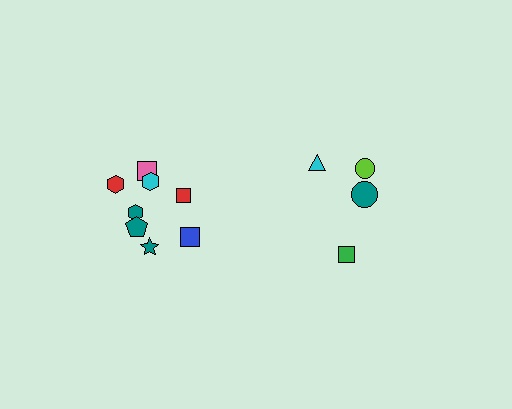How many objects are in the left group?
There are 8 objects.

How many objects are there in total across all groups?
There are 12 objects.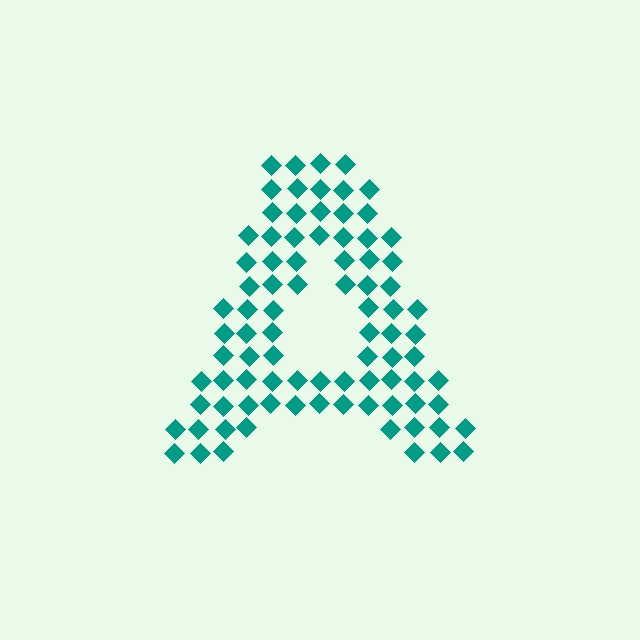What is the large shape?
The large shape is the letter A.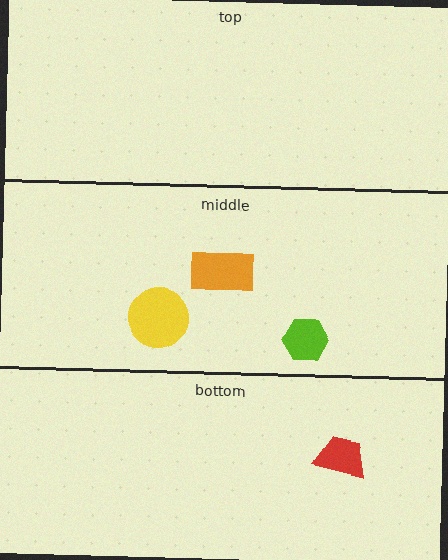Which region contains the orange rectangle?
The middle region.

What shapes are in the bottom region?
The red trapezoid.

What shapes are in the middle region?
The lime hexagon, the yellow circle, the orange rectangle.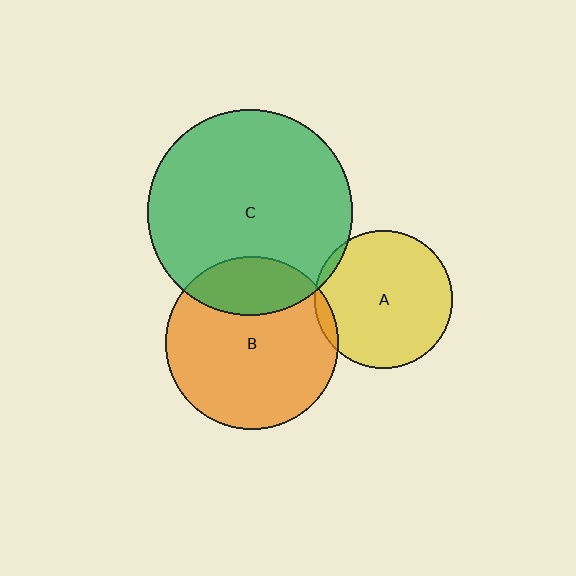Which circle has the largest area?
Circle C (green).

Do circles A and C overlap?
Yes.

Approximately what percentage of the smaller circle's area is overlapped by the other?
Approximately 5%.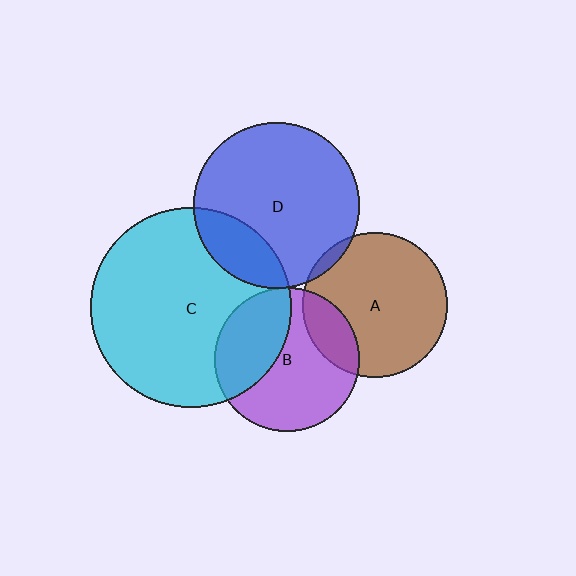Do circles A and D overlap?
Yes.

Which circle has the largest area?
Circle C (cyan).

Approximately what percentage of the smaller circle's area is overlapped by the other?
Approximately 5%.